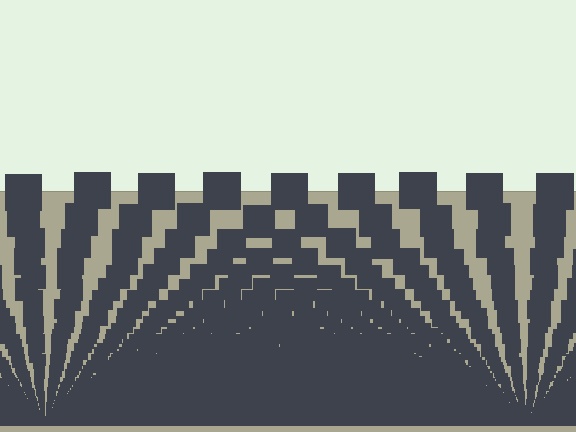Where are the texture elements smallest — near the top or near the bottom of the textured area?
Near the bottom.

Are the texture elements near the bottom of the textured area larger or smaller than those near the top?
Smaller. The gradient is inverted — elements near the bottom are smaller and denser.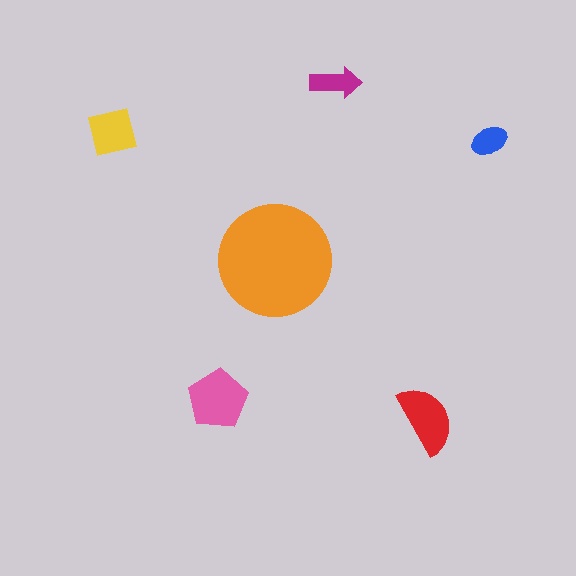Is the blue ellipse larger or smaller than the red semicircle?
Smaller.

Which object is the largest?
The orange circle.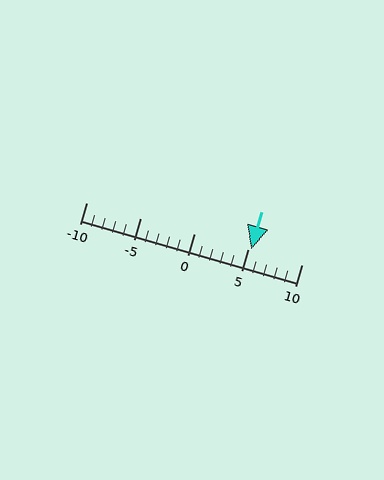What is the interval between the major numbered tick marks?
The major tick marks are spaced 5 units apart.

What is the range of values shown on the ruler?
The ruler shows values from -10 to 10.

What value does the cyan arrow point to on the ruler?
The cyan arrow points to approximately 5.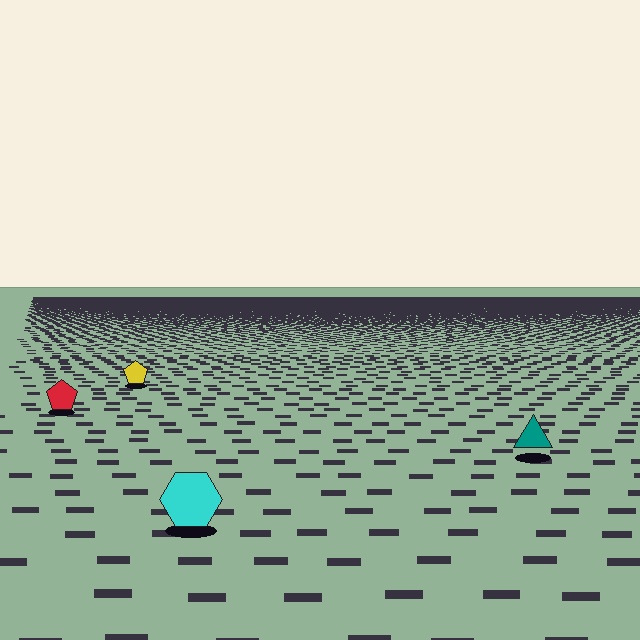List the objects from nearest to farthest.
From nearest to farthest: the cyan hexagon, the teal triangle, the red pentagon, the yellow pentagon.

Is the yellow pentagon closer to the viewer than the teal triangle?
No. The teal triangle is closer — you can tell from the texture gradient: the ground texture is coarser near it.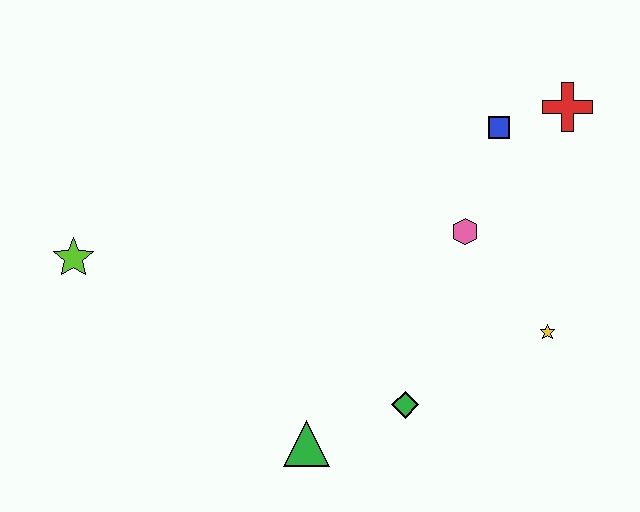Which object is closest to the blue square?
The red cross is closest to the blue square.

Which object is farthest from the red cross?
The lime star is farthest from the red cross.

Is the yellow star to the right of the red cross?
No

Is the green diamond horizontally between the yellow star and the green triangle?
Yes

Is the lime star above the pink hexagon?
No